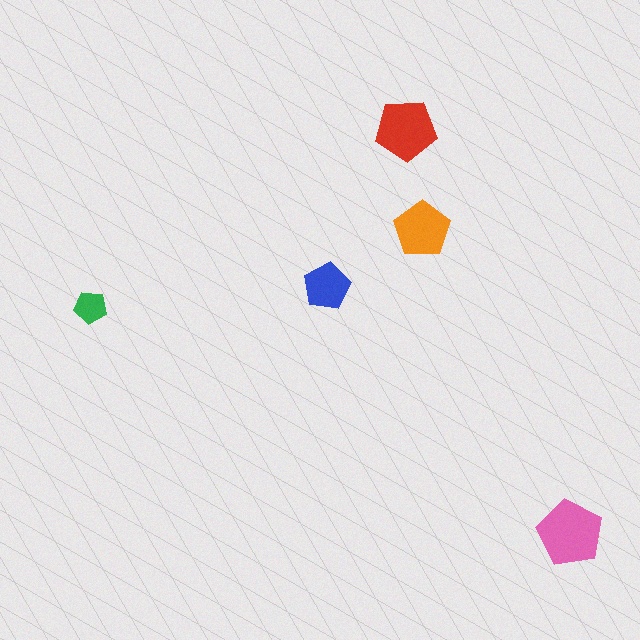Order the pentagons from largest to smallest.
the pink one, the red one, the orange one, the blue one, the green one.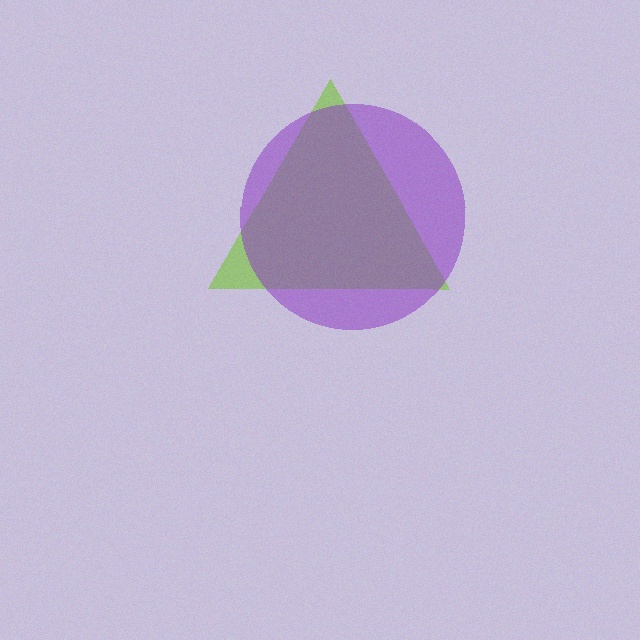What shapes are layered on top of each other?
The layered shapes are: a lime triangle, a purple circle.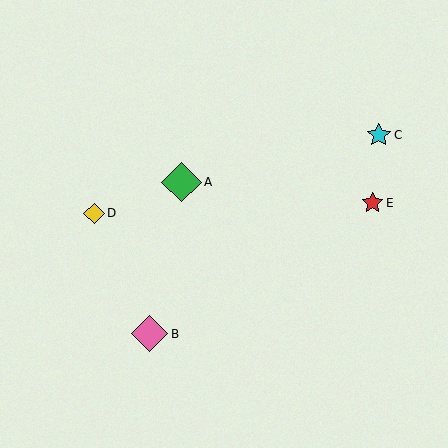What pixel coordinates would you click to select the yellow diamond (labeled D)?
Click at (94, 213) to select the yellow diamond D.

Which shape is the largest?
The green diamond (labeled A) is the largest.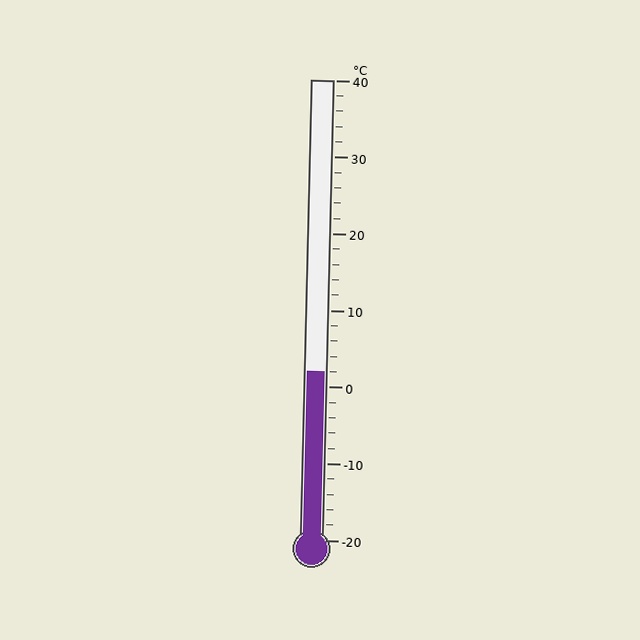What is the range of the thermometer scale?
The thermometer scale ranges from -20°C to 40°C.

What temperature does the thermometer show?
The thermometer shows approximately 2°C.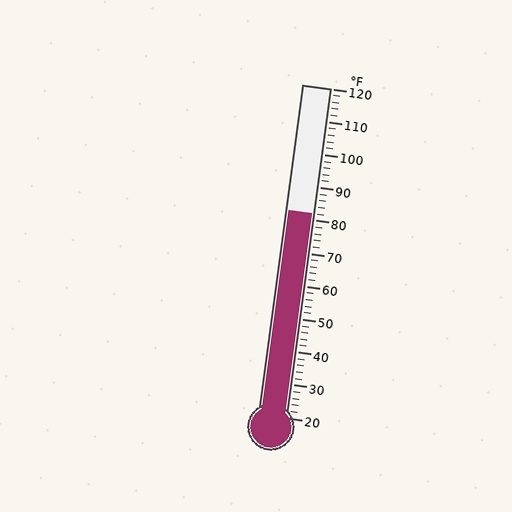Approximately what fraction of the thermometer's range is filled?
The thermometer is filled to approximately 60% of its range.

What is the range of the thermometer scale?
The thermometer scale ranges from 20°F to 120°F.